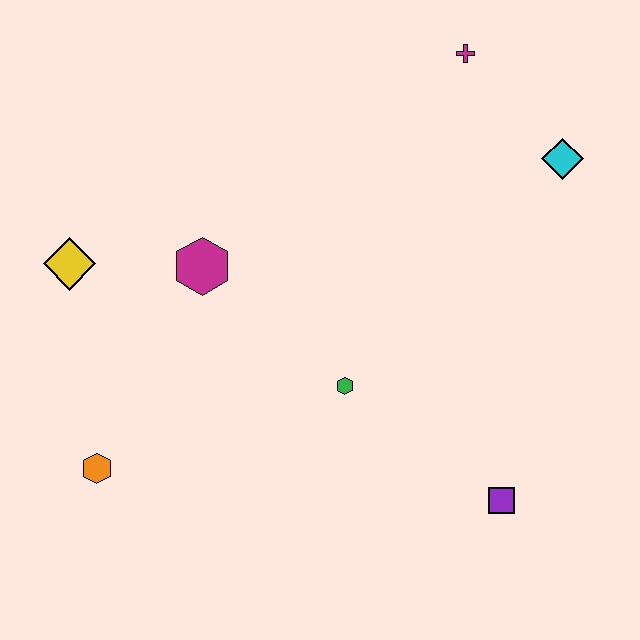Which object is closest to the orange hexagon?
The yellow diamond is closest to the orange hexagon.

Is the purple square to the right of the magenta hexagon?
Yes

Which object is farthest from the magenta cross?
The orange hexagon is farthest from the magenta cross.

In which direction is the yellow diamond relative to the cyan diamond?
The yellow diamond is to the left of the cyan diamond.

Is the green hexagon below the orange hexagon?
No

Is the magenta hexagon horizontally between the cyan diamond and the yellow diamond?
Yes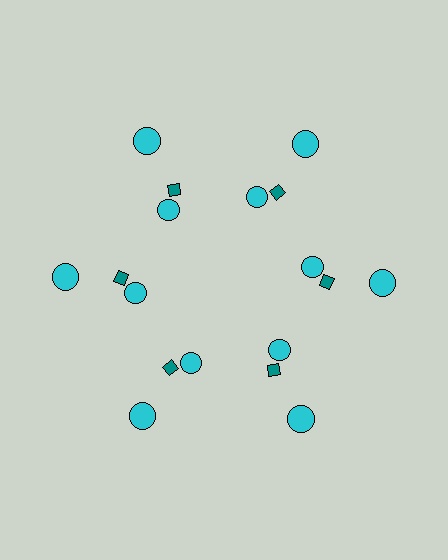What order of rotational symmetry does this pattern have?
This pattern has 6-fold rotational symmetry.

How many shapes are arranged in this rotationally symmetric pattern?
There are 18 shapes, arranged in 6 groups of 3.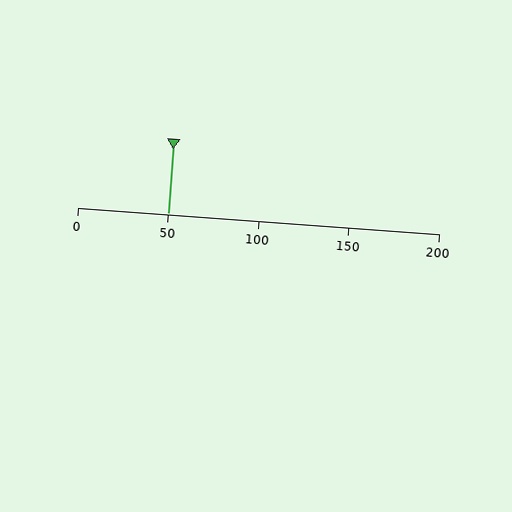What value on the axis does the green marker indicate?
The marker indicates approximately 50.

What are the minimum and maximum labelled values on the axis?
The axis runs from 0 to 200.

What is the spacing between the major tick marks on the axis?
The major ticks are spaced 50 apart.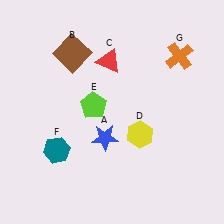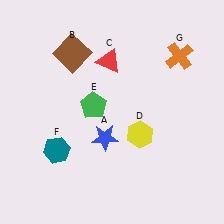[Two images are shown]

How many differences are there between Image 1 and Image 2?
There is 1 difference between the two images.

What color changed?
The pentagon (E) changed from lime in Image 1 to green in Image 2.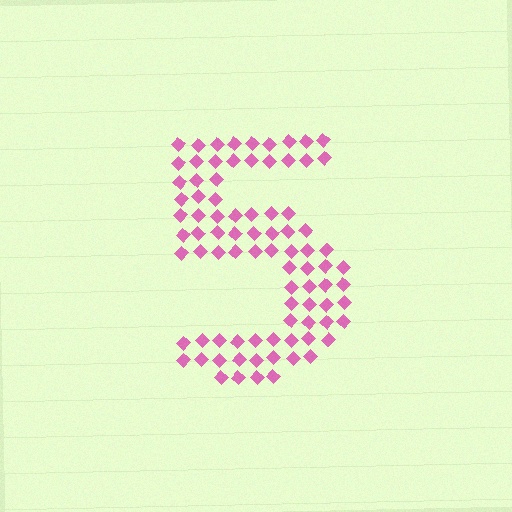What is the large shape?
The large shape is the digit 5.